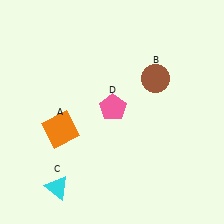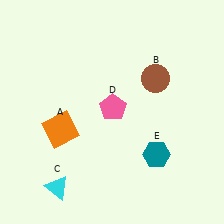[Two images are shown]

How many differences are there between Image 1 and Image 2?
There is 1 difference between the two images.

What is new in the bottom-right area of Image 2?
A teal hexagon (E) was added in the bottom-right area of Image 2.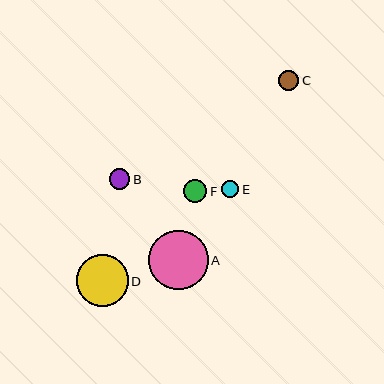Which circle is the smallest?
Circle E is the smallest with a size of approximately 17 pixels.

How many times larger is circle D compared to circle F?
Circle D is approximately 2.2 times the size of circle F.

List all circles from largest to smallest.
From largest to smallest: A, D, F, B, C, E.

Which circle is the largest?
Circle A is the largest with a size of approximately 59 pixels.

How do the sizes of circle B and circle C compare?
Circle B and circle C are approximately the same size.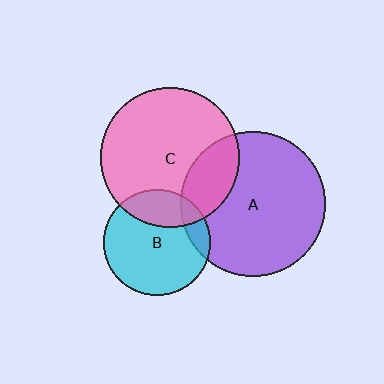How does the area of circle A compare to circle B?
Approximately 1.8 times.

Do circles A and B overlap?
Yes.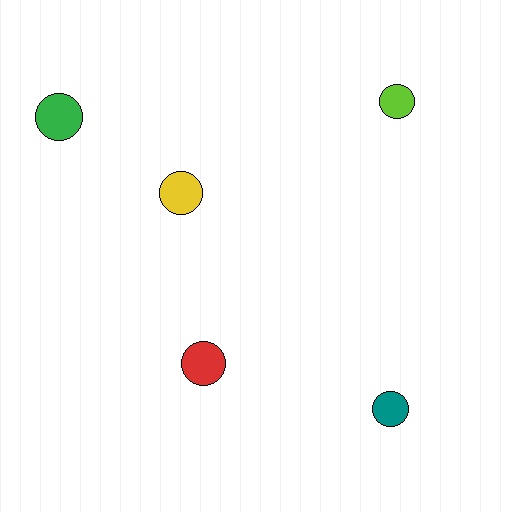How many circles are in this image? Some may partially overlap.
There are 5 circles.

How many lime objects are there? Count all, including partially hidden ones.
There is 1 lime object.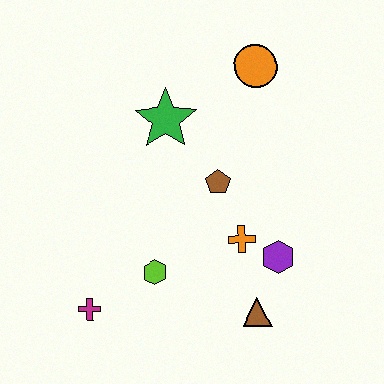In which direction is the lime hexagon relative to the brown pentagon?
The lime hexagon is below the brown pentagon.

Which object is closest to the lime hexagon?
The magenta cross is closest to the lime hexagon.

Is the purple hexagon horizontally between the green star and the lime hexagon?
No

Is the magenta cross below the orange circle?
Yes